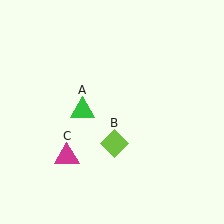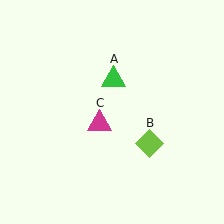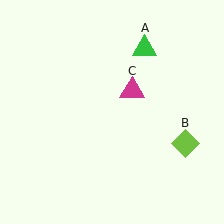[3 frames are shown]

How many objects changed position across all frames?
3 objects changed position: green triangle (object A), lime diamond (object B), magenta triangle (object C).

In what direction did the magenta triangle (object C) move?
The magenta triangle (object C) moved up and to the right.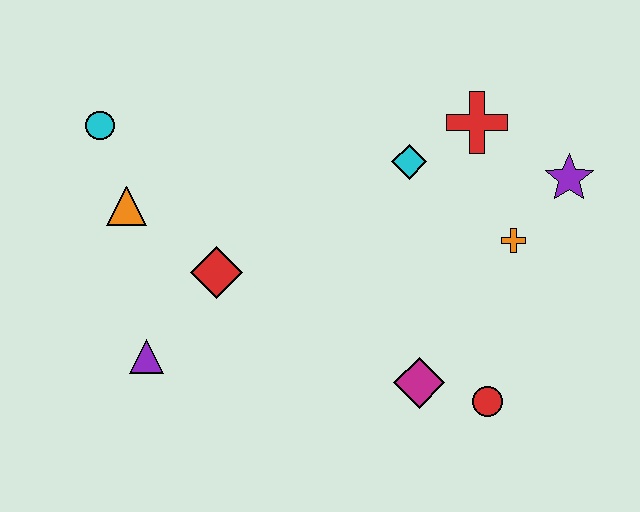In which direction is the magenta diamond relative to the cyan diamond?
The magenta diamond is below the cyan diamond.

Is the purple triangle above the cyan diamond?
No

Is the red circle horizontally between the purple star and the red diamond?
Yes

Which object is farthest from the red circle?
The cyan circle is farthest from the red circle.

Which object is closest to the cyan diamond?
The red cross is closest to the cyan diamond.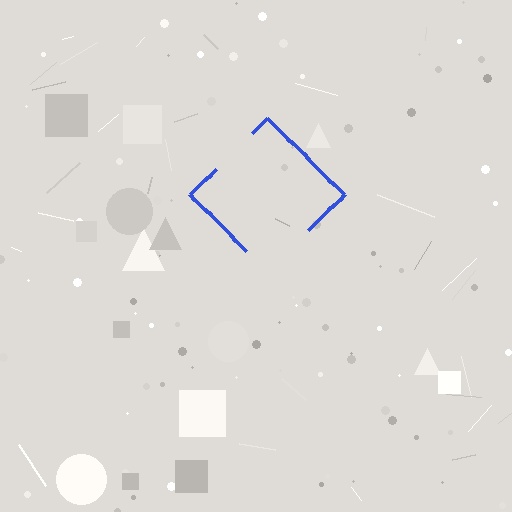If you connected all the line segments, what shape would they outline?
They would outline a diamond.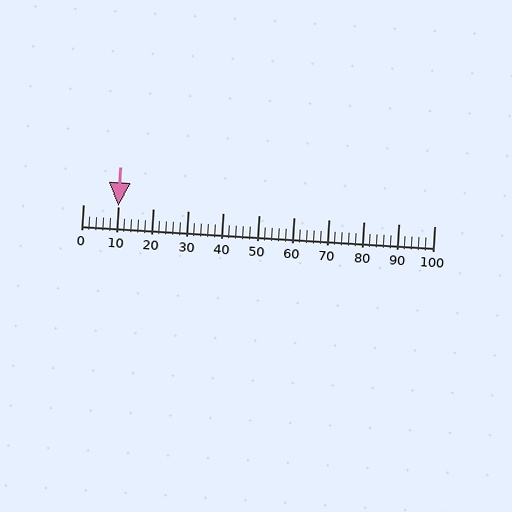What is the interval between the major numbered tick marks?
The major tick marks are spaced 10 units apart.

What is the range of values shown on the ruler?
The ruler shows values from 0 to 100.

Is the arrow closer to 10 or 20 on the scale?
The arrow is closer to 10.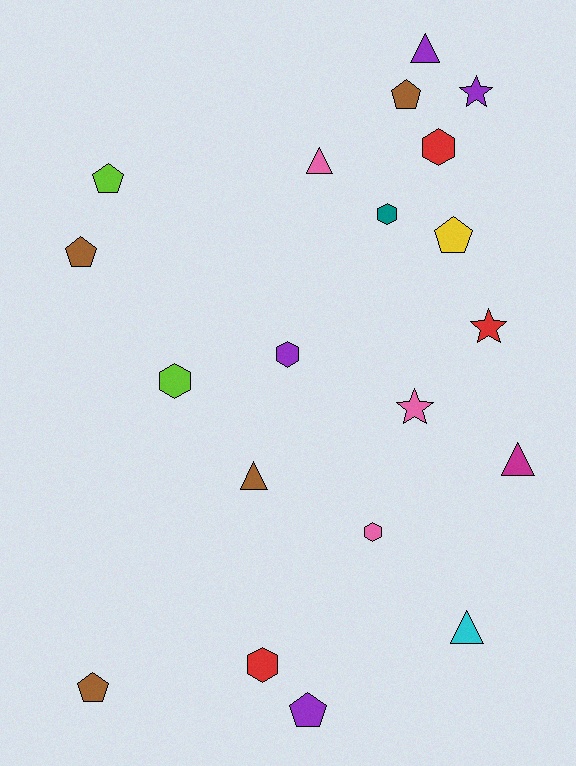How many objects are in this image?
There are 20 objects.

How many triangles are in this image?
There are 5 triangles.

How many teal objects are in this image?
There is 1 teal object.